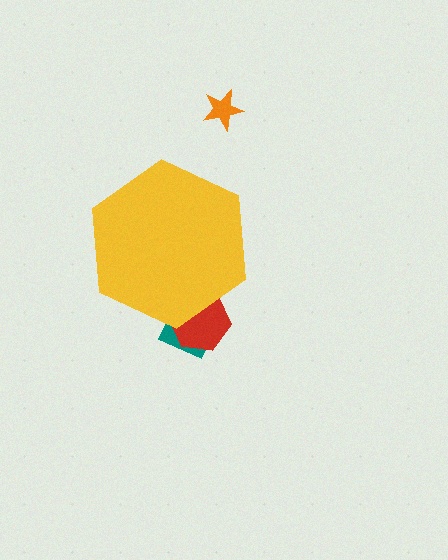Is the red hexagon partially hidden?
Yes, the red hexagon is partially hidden behind the yellow hexagon.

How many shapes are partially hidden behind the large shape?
2 shapes are partially hidden.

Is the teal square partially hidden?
Yes, the teal square is partially hidden behind the yellow hexagon.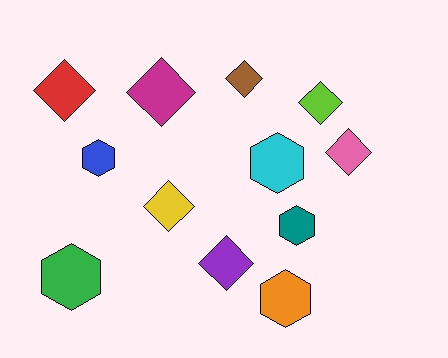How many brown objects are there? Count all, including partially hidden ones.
There is 1 brown object.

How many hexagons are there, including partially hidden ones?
There are 5 hexagons.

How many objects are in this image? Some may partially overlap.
There are 12 objects.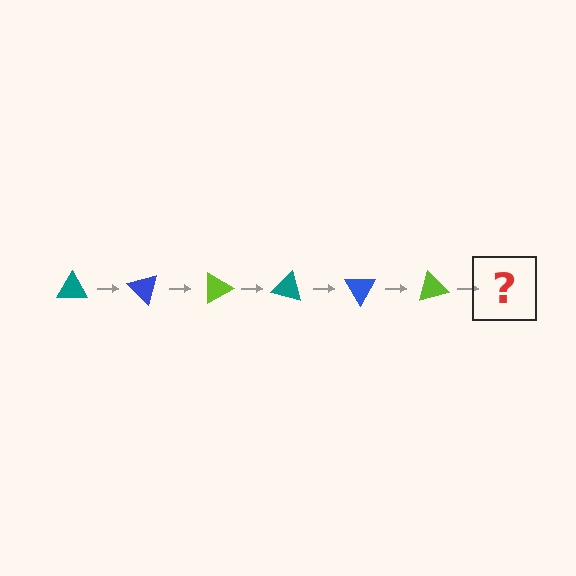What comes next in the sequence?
The next element should be a teal triangle, rotated 270 degrees from the start.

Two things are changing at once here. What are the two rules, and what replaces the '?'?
The two rules are that it rotates 45 degrees each step and the color cycles through teal, blue, and lime. The '?' should be a teal triangle, rotated 270 degrees from the start.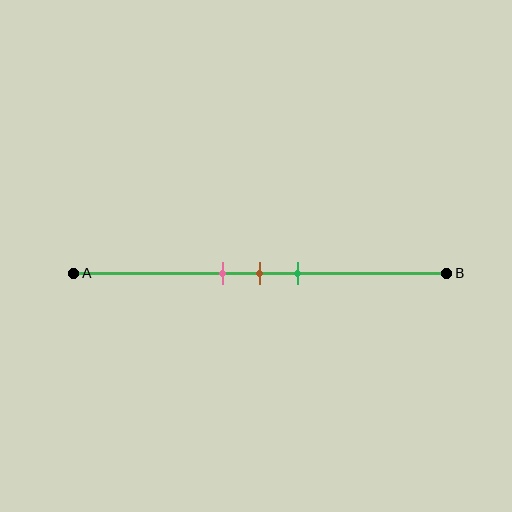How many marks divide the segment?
There are 3 marks dividing the segment.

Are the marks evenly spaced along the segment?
Yes, the marks are approximately evenly spaced.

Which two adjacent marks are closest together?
The pink and brown marks are the closest adjacent pair.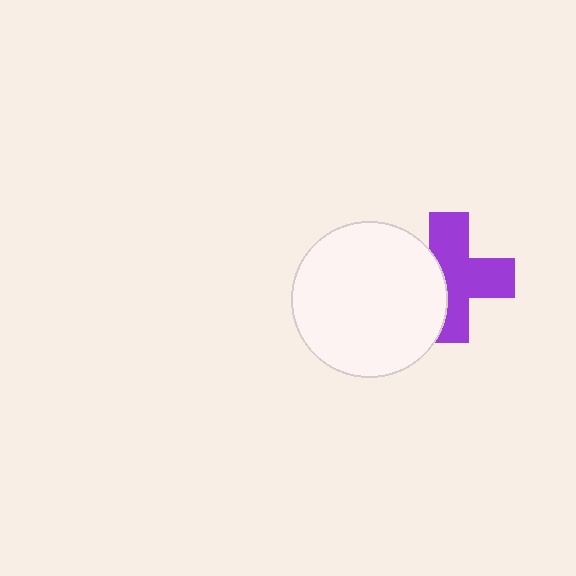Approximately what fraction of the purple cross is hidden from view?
Roughly 35% of the purple cross is hidden behind the white circle.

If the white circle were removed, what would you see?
You would see the complete purple cross.